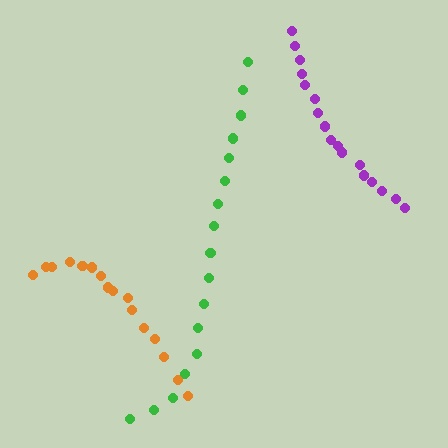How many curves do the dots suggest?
There are 3 distinct paths.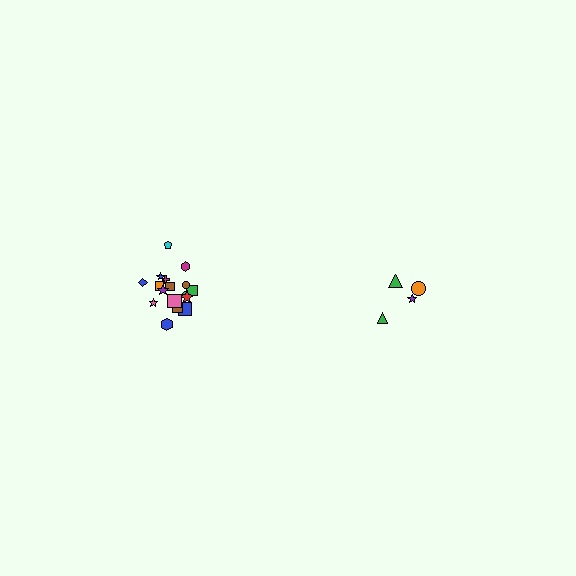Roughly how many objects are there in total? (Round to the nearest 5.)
Roughly 20 objects in total.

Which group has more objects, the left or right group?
The left group.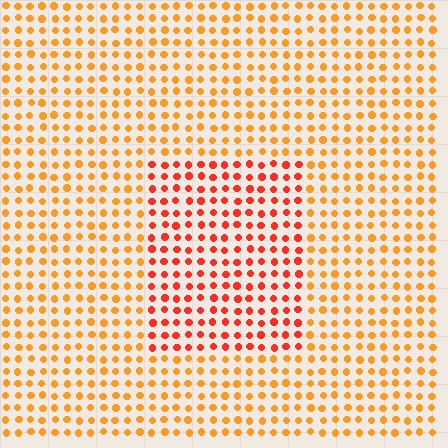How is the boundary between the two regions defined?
The boundary is defined purely by a slight shift in hue (about 31 degrees). Spacing, size, and orientation are identical on both sides.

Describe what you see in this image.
The image is filled with small orange elements in a uniform arrangement. A rectangle-shaped region is visible where the elements are tinted to a slightly different hue, forming a subtle color boundary.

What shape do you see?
I see a rectangle.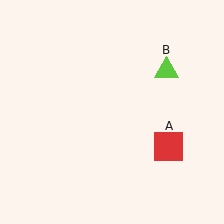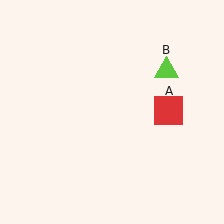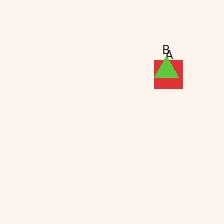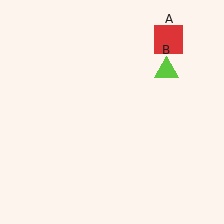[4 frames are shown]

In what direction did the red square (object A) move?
The red square (object A) moved up.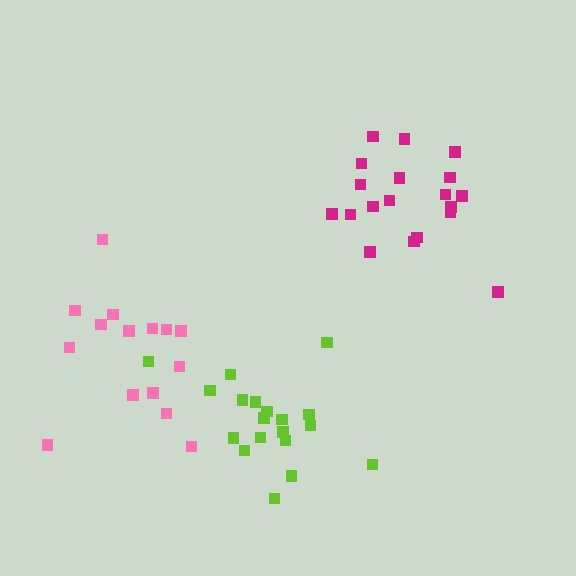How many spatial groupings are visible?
There are 3 spatial groupings.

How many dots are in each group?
Group 1: 19 dots, Group 2: 15 dots, Group 3: 19 dots (53 total).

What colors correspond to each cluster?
The clusters are colored: lime, pink, magenta.